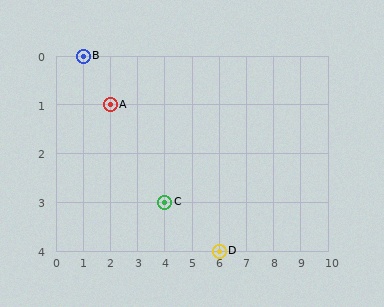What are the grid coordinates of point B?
Point B is at grid coordinates (1, 0).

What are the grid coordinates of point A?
Point A is at grid coordinates (2, 1).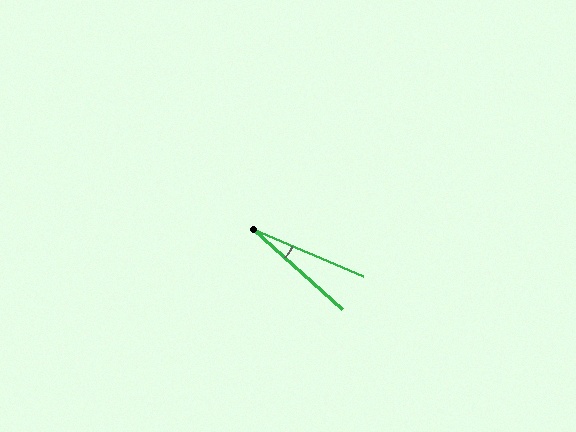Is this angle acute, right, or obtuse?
It is acute.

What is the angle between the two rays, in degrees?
Approximately 19 degrees.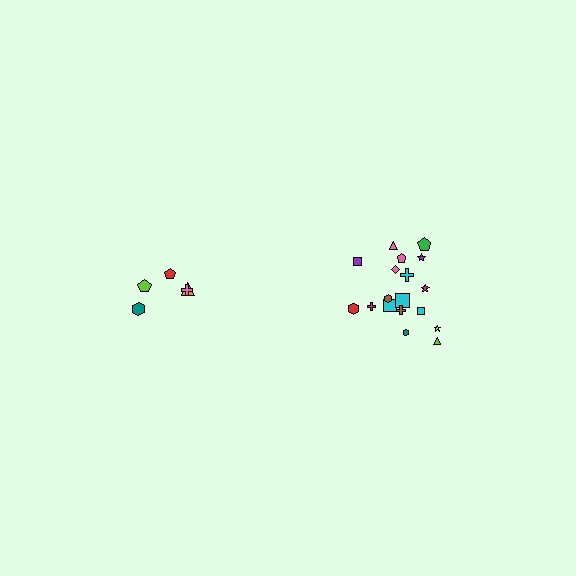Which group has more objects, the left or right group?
The right group.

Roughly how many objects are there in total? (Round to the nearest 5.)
Roughly 25 objects in total.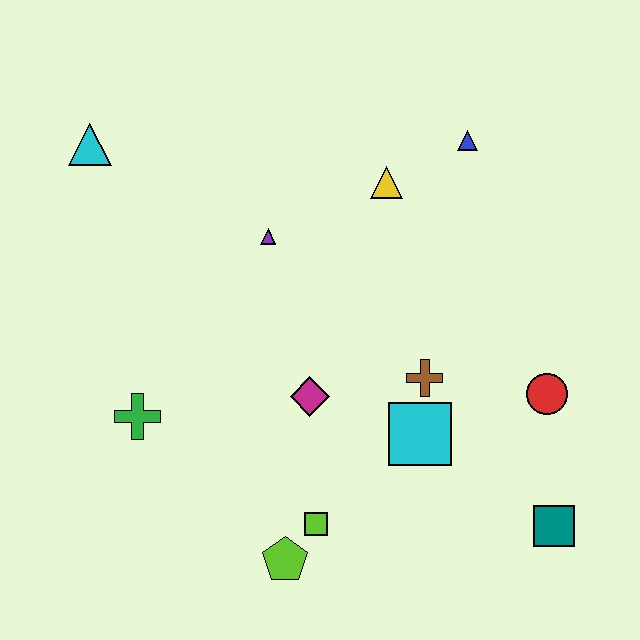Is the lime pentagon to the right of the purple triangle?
Yes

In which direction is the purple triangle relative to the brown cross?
The purple triangle is to the left of the brown cross.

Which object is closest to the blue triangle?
The yellow triangle is closest to the blue triangle.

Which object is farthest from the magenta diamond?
The cyan triangle is farthest from the magenta diamond.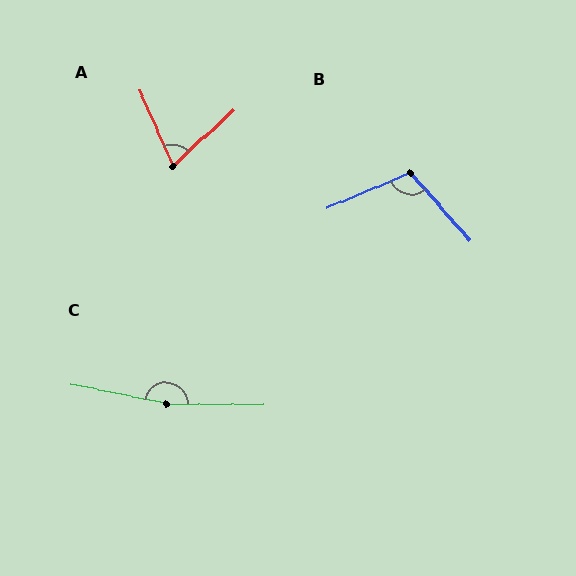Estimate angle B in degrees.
Approximately 108 degrees.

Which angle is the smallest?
A, at approximately 71 degrees.